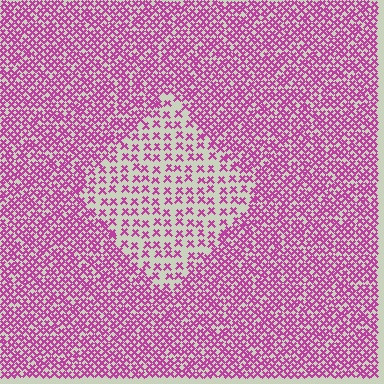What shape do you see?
I see a diamond.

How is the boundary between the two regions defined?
The boundary is defined by a change in element density (approximately 2.2x ratio). All elements are the same color, size, and shape.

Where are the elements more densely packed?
The elements are more densely packed outside the diamond boundary.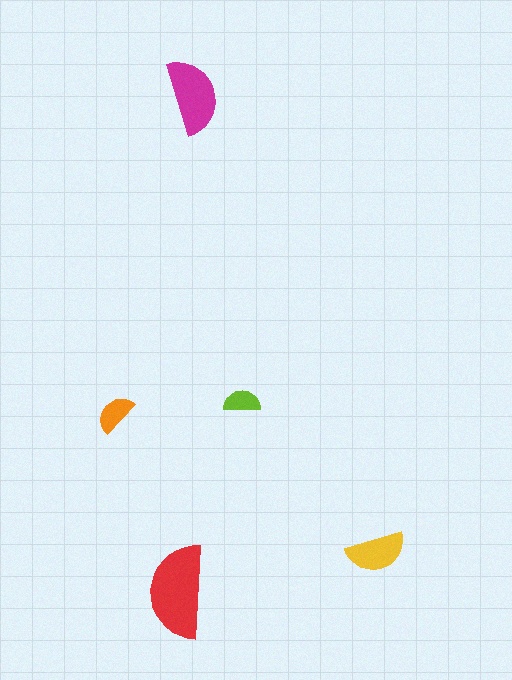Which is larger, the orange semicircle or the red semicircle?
The red one.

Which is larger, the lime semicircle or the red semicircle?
The red one.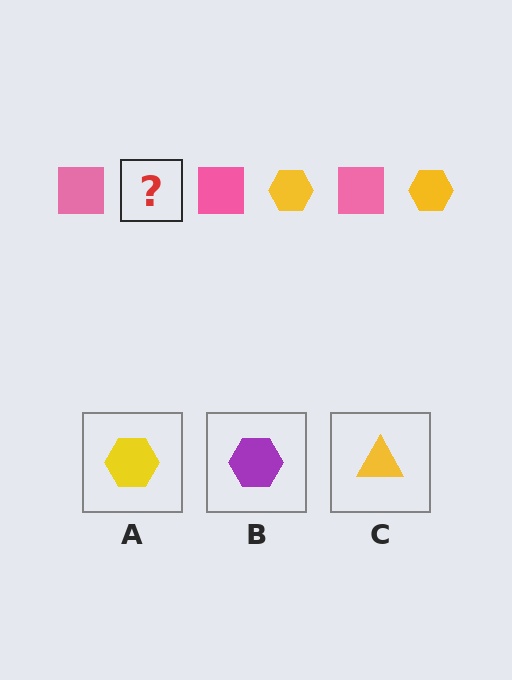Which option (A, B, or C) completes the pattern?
A.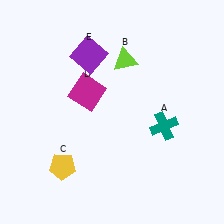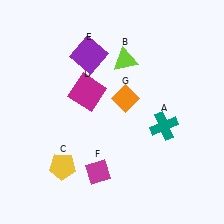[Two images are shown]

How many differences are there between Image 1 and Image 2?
There are 2 differences between the two images.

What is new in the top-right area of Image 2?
An orange diamond (G) was added in the top-right area of Image 2.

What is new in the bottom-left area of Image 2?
A magenta diamond (F) was added in the bottom-left area of Image 2.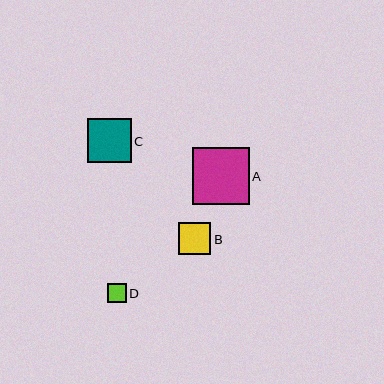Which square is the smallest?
Square D is the smallest with a size of approximately 19 pixels.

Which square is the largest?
Square A is the largest with a size of approximately 57 pixels.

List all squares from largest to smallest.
From largest to smallest: A, C, B, D.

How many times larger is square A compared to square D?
Square A is approximately 3.0 times the size of square D.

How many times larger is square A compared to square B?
Square A is approximately 1.8 times the size of square B.